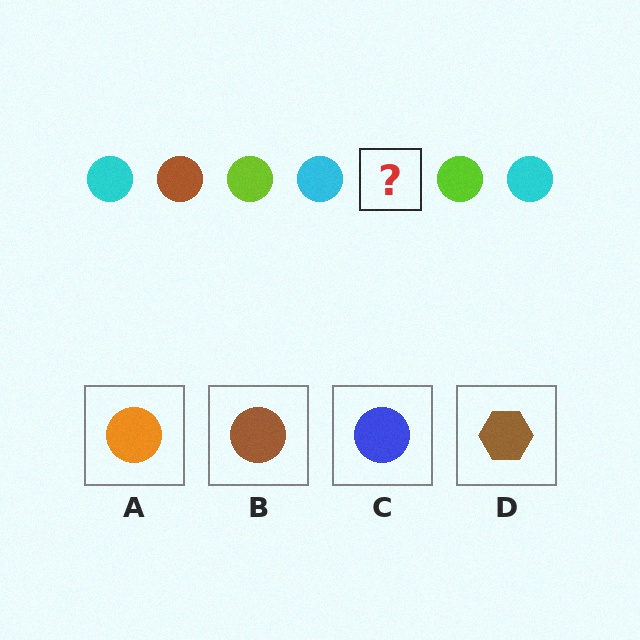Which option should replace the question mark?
Option B.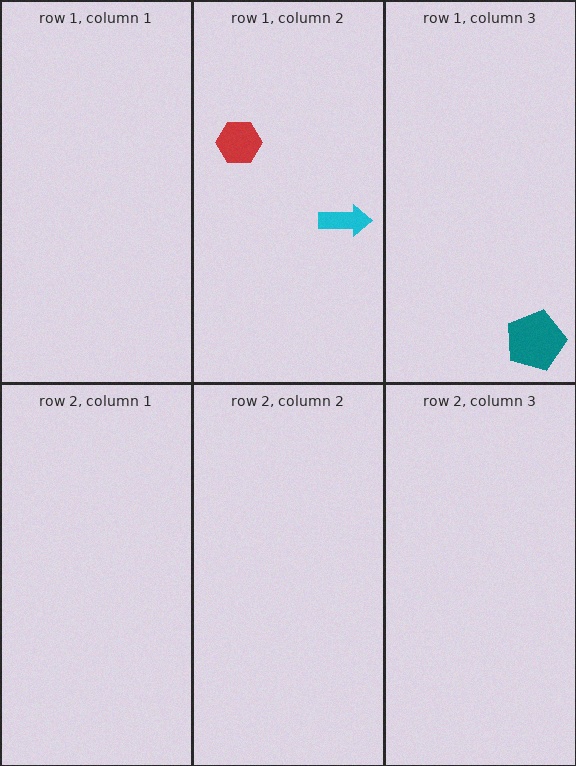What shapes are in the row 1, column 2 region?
The red hexagon, the cyan arrow.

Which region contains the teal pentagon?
The row 1, column 3 region.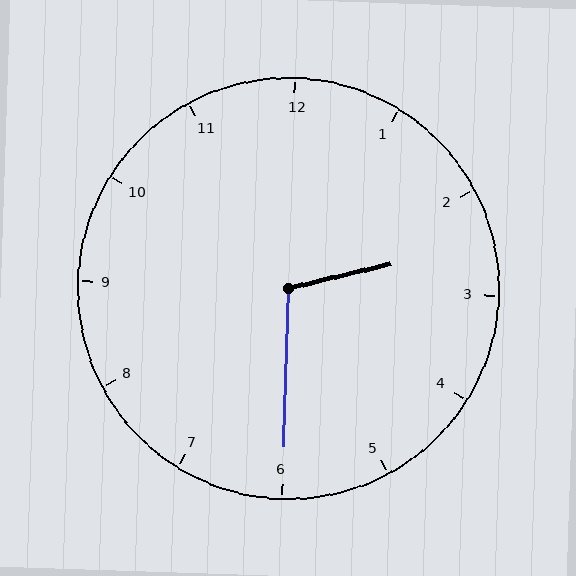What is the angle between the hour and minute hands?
Approximately 105 degrees.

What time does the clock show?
2:30.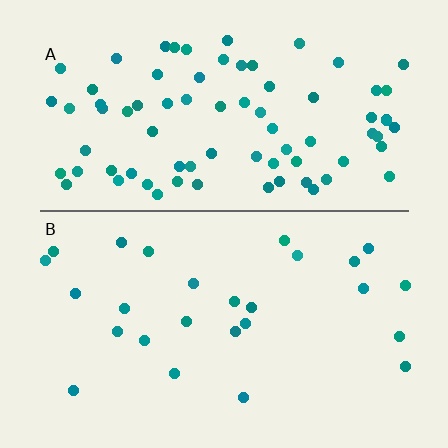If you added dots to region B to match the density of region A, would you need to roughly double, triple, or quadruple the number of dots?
Approximately triple.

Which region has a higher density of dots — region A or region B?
A (the top).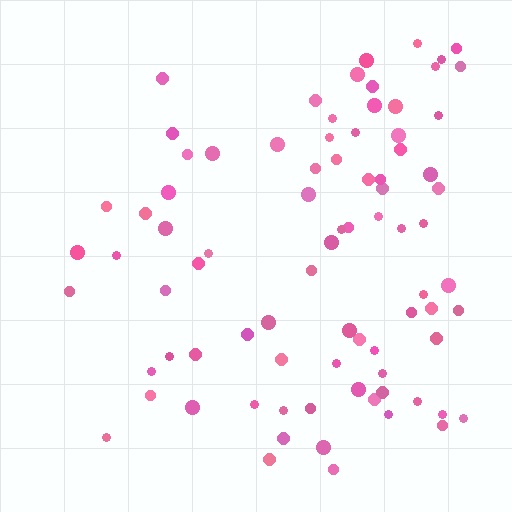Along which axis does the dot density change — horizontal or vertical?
Horizontal.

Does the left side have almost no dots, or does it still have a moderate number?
Still a moderate number, just noticeably fewer than the right.